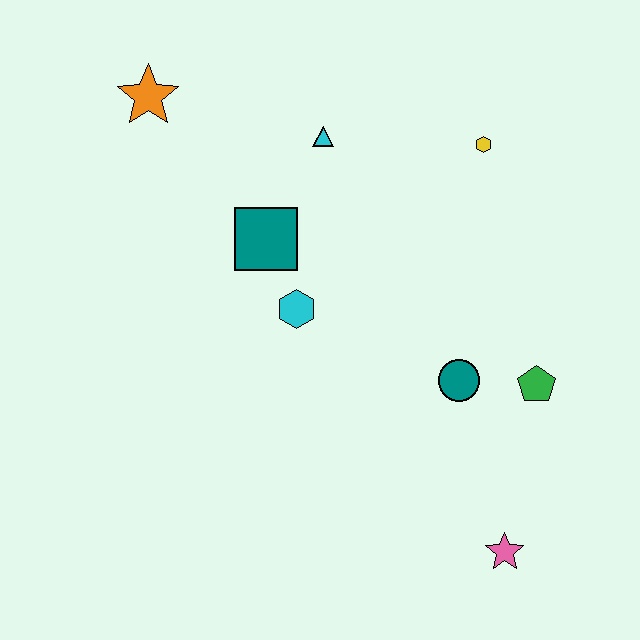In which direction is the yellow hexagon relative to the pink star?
The yellow hexagon is above the pink star.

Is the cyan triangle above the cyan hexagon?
Yes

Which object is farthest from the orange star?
The pink star is farthest from the orange star.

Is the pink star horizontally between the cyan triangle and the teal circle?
No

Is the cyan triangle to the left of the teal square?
No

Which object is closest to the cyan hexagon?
The teal square is closest to the cyan hexagon.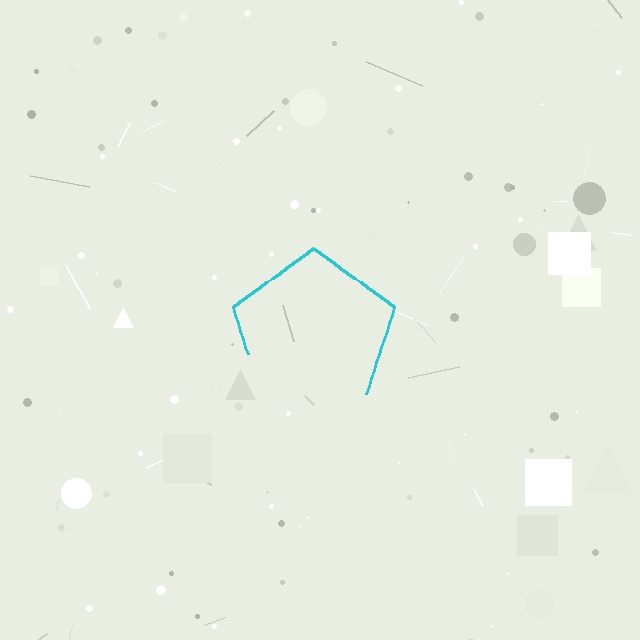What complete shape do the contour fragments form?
The contour fragments form a pentagon.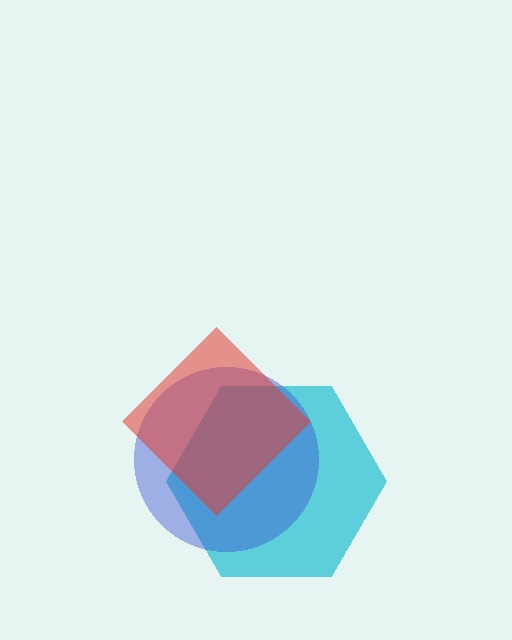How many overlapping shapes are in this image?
There are 3 overlapping shapes in the image.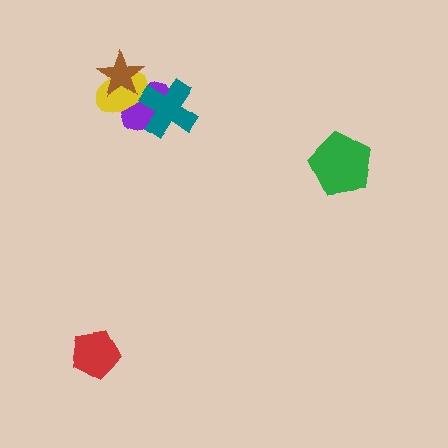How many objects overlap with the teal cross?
2 objects overlap with the teal cross.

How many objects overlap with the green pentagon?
0 objects overlap with the green pentagon.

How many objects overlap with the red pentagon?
0 objects overlap with the red pentagon.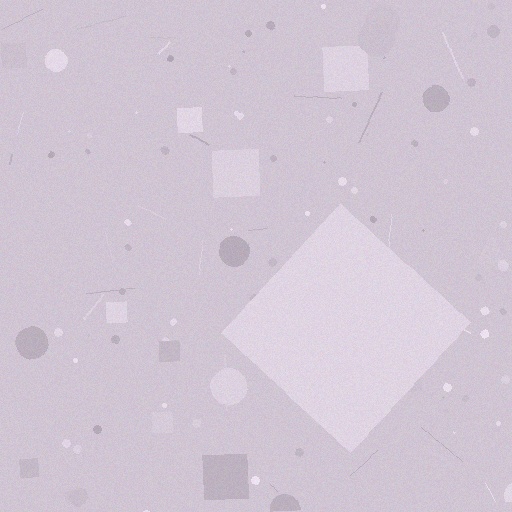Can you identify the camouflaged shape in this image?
The camouflaged shape is a diamond.